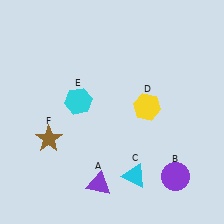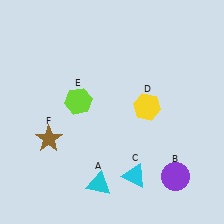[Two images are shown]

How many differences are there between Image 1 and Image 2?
There are 2 differences between the two images.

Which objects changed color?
A changed from purple to cyan. E changed from cyan to lime.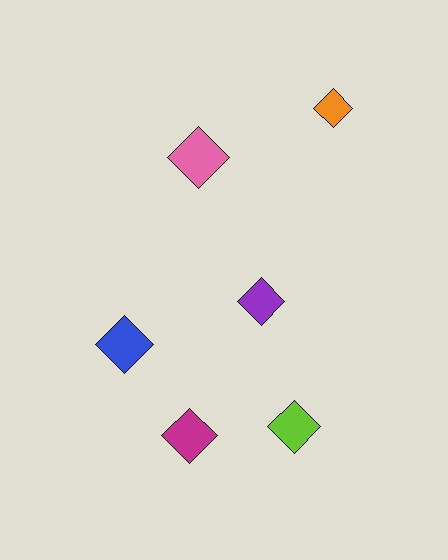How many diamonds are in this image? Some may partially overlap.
There are 6 diamonds.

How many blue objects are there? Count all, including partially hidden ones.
There is 1 blue object.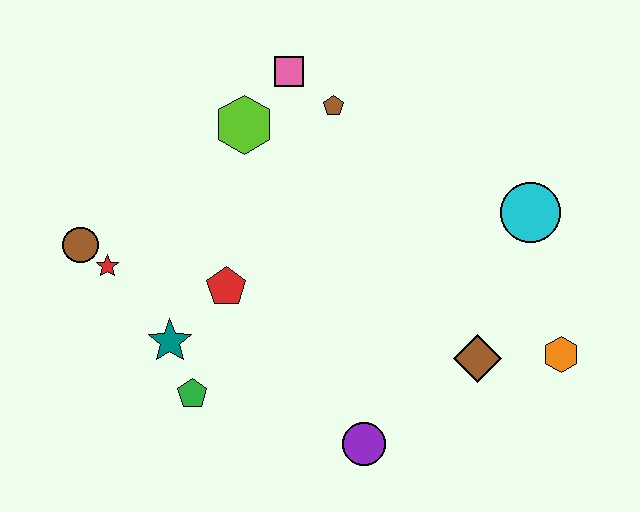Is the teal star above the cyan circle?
No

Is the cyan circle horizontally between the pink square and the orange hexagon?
Yes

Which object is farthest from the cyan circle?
The brown circle is farthest from the cyan circle.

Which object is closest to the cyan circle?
The orange hexagon is closest to the cyan circle.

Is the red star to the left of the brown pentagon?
Yes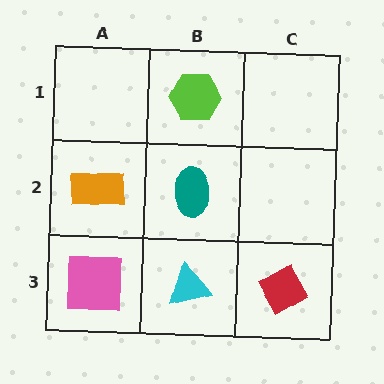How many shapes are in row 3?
3 shapes.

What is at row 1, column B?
A lime hexagon.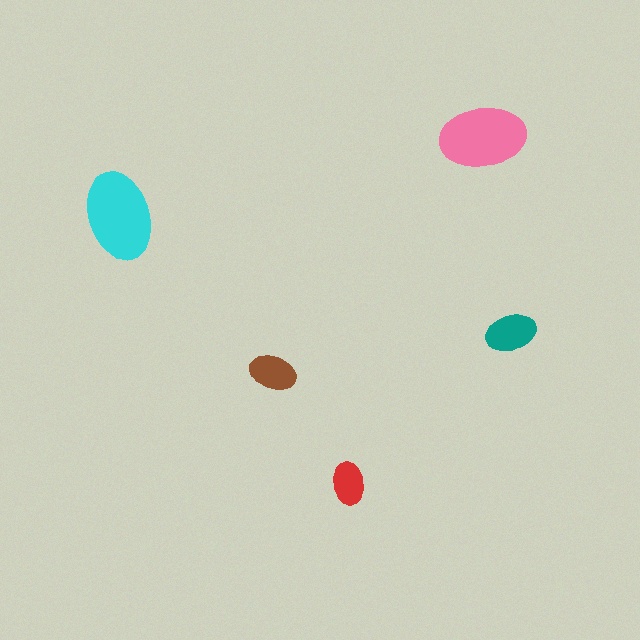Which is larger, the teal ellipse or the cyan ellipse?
The cyan one.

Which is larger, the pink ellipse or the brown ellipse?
The pink one.